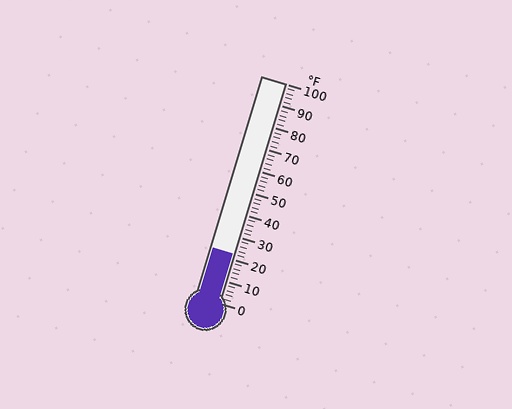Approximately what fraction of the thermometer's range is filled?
The thermometer is filled to approximately 20% of its range.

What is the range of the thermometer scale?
The thermometer scale ranges from 0°F to 100°F.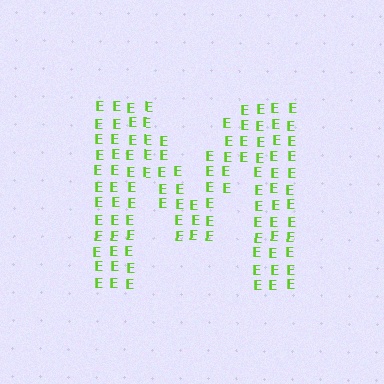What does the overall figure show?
The overall figure shows the letter M.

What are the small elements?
The small elements are letter E's.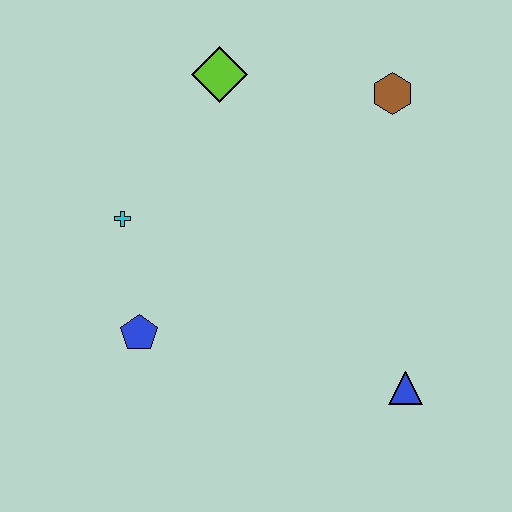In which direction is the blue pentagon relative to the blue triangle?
The blue pentagon is to the left of the blue triangle.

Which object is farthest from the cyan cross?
The blue triangle is farthest from the cyan cross.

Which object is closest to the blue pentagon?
The cyan cross is closest to the blue pentagon.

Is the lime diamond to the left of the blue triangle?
Yes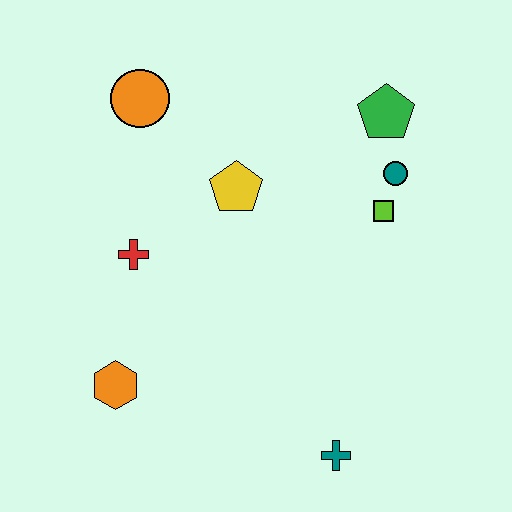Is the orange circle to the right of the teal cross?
No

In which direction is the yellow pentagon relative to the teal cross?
The yellow pentagon is above the teal cross.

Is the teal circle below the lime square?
No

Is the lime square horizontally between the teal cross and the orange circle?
No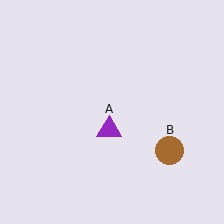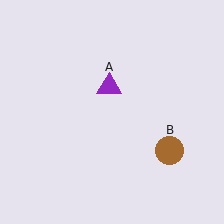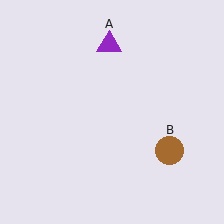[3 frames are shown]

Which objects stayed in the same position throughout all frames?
Brown circle (object B) remained stationary.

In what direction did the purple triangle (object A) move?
The purple triangle (object A) moved up.